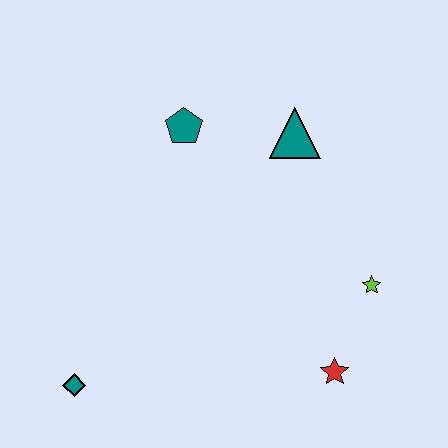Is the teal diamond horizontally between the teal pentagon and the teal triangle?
No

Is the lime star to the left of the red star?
No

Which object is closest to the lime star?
The red star is closest to the lime star.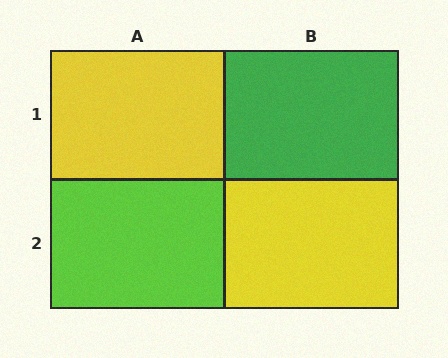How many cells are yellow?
2 cells are yellow.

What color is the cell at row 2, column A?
Lime.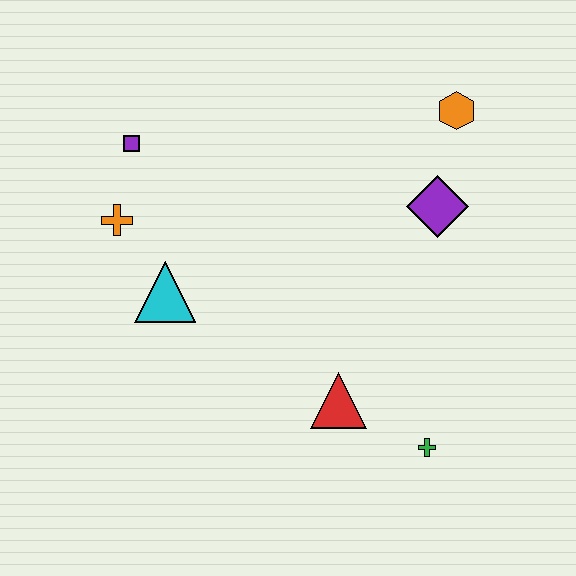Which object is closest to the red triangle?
The green cross is closest to the red triangle.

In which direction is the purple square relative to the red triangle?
The purple square is above the red triangle.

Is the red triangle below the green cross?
No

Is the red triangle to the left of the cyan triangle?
No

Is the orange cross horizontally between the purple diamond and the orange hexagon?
No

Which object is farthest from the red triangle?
The purple square is farthest from the red triangle.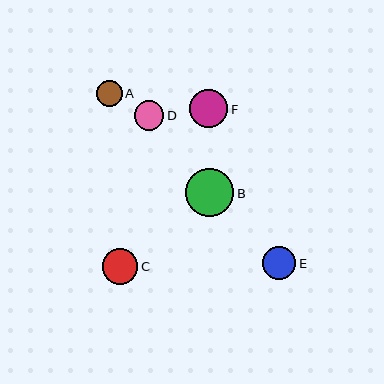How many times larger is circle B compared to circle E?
Circle B is approximately 1.4 times the size of circle E.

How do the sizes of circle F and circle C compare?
Circle F and circle C are approximately the same size.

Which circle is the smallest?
Circle A is the smallest with a size of approximately 26 pixels.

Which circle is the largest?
Circle B is the largest with a size of approximately 48 pixels.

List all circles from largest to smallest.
From largest to smallest: B, F, C, E, D, A.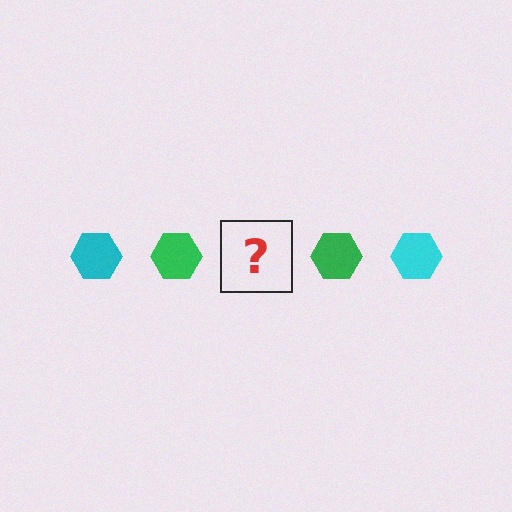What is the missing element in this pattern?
The missing element is a cyan hexagon.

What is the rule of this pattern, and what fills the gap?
The rule is that the pattern cycles through cyan, green hexagons. The gap should be filled with a cyan hexagon.